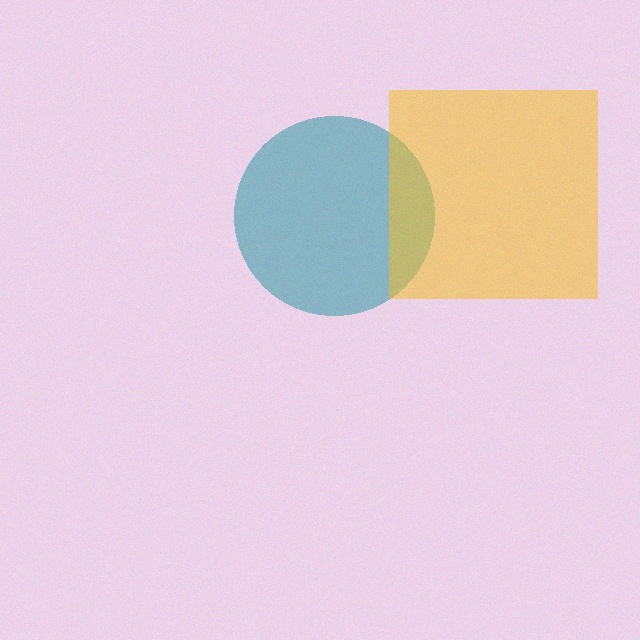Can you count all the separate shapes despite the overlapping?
Yes, there are 2 separate shapes.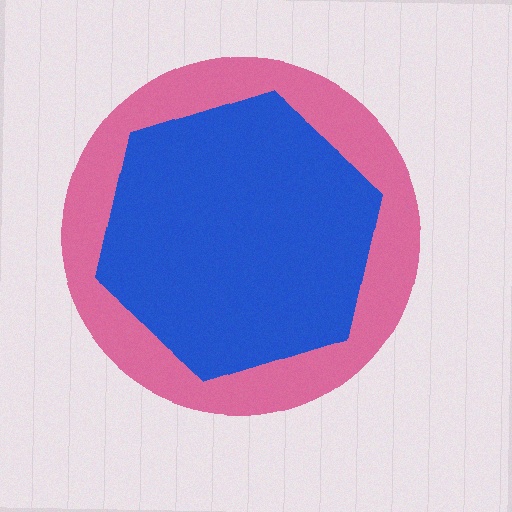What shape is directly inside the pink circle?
The blue hexagon.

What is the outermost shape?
The pink circle.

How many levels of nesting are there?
2.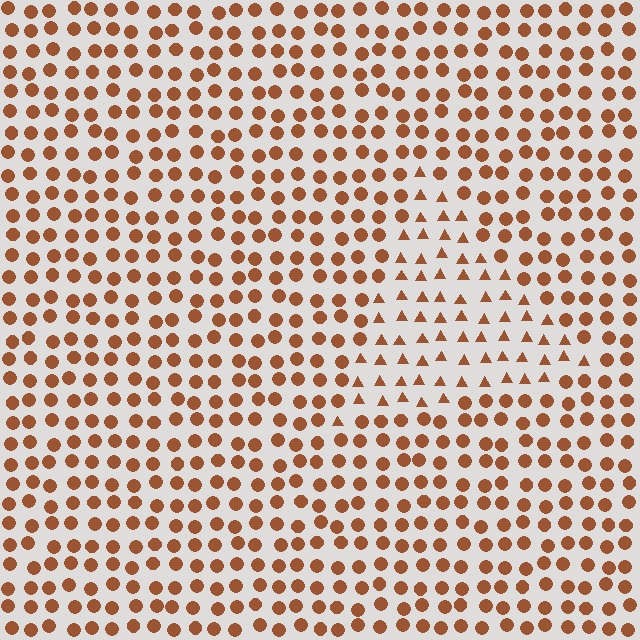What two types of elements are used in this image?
The image uses triangles inside the triangle region and circles outside it.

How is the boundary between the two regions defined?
The boundary is defined by a change in element shape: triangles inside vs. circles outside. All elements share the same color and spacing.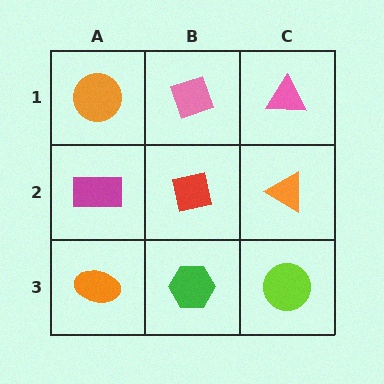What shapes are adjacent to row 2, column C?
A pink triangle (row 1, column C), a lime circle (row 3, column C), a red square (row 2, column B).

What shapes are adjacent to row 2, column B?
A pink diamond (row 1, column B), a green hexagon (row 3, column B), a magenta rectangle (row 2, column A), an orange triangle (row 2, column C).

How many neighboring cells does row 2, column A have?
3.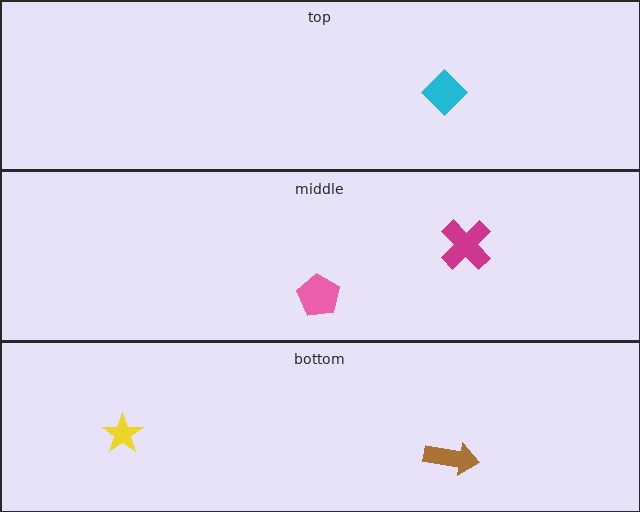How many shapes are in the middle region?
2.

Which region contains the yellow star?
The bottom region.